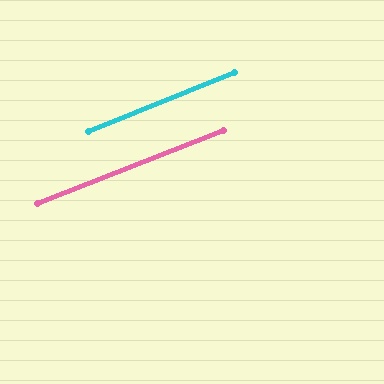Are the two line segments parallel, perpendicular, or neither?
Parallel — their directions differ by only 0.5°.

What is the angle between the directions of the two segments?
Approximately 1 degree.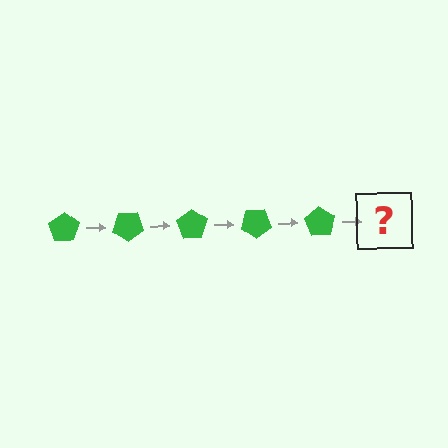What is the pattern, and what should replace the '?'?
The pattern is that the pentagon rotates 35 degrees each step. The '?' should be a green pentagon rotated 175 degrees.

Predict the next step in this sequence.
The next step is a green pentagon rotated 175 degrees.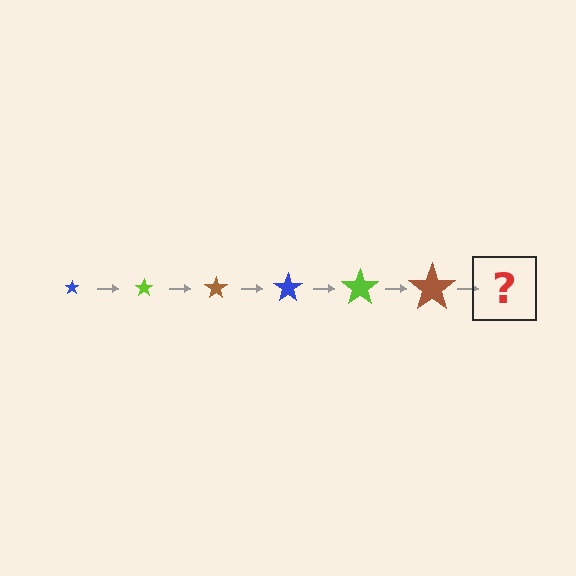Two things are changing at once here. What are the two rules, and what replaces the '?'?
The two rules are that the star grows larger each step and the color cycles through blue, lime, and brown. The '?' should be a blue star, larger than the previous one.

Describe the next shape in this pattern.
It should be a blue star, larger than the previous one.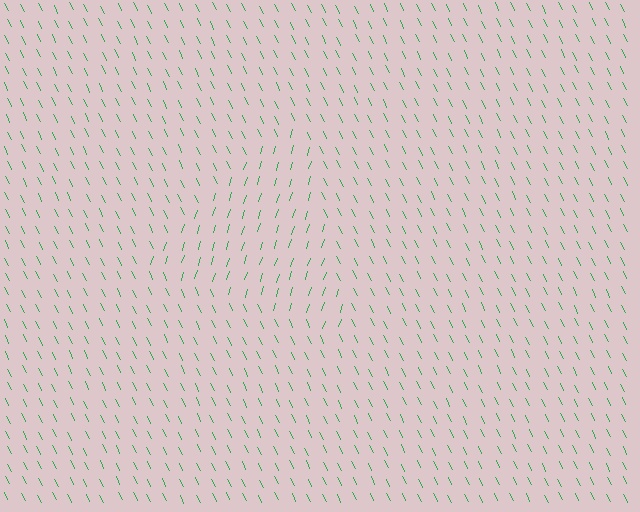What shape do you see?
I see a triangle.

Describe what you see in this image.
The image is filled with small green line segments. A triangle region in the image has lines oriented differently from the surrounding lines, creating a visible texture boundary.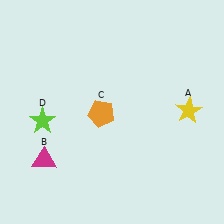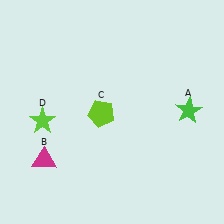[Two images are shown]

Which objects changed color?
A changed from yellow to green. C changed from orange to lime.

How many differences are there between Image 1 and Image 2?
There are 2 differences between the two images.